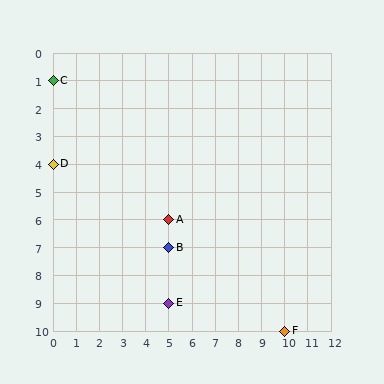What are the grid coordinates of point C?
Point C is at grid coordinates (0, 1).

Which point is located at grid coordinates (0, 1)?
Point C is at (0, 1).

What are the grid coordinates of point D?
Point D is at grid coordinates (0, 4).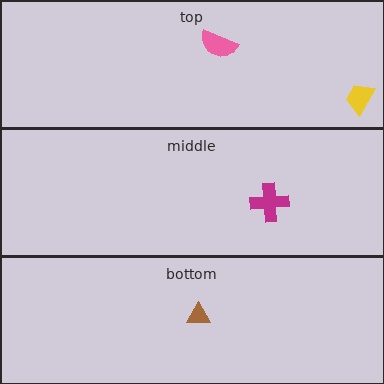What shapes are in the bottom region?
The brown triangle.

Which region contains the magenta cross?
The middle region.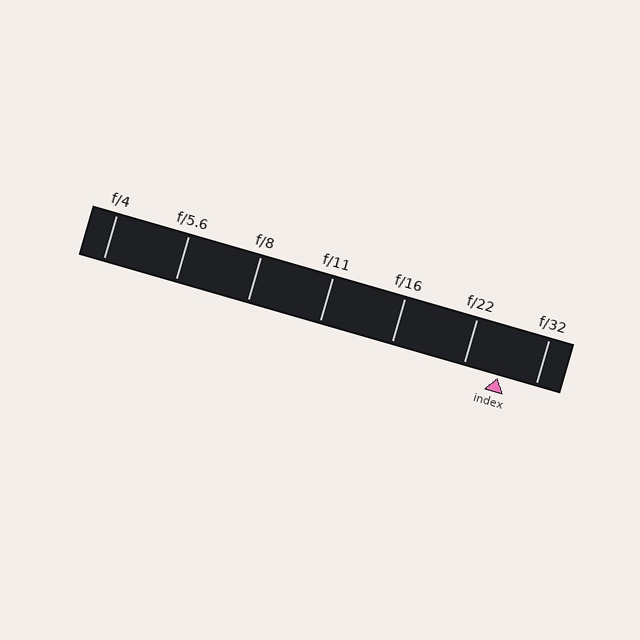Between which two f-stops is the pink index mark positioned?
The index mark is between f/22 and f/32.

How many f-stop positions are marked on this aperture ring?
There are 7 f-stop positions marked.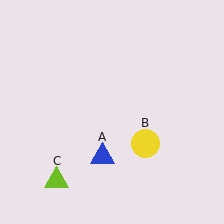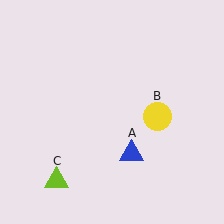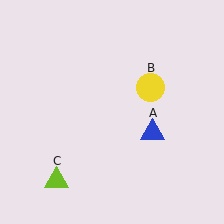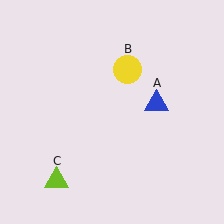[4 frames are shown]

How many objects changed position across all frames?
2 objects changed position: blue triangle (object A), yellow circle (object B).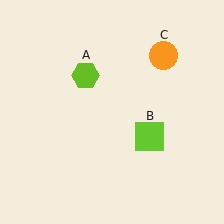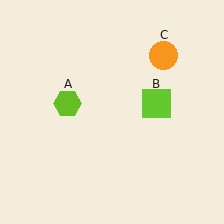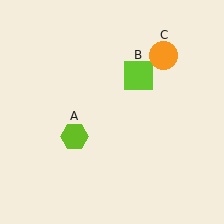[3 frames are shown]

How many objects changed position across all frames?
2 objects changed position: lime hexagon (object A), lime square (object B).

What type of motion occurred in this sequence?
The lime hexagon (object A), lime square (object B) rotated counterclockwise around the center of the scene.